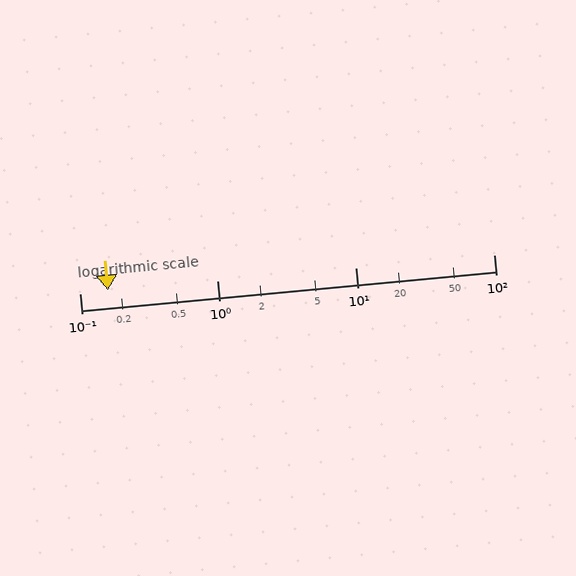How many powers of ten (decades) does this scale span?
The scale spans 3 decades, from 0.1 to 100.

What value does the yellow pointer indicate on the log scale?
The pointer indicates approximately 0.16.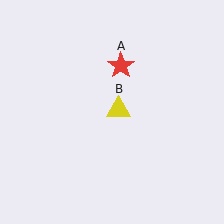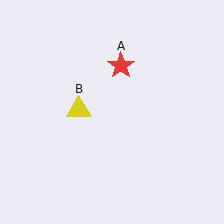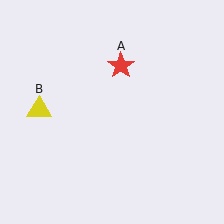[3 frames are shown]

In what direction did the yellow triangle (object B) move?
The yellow triangle (object B) moved left.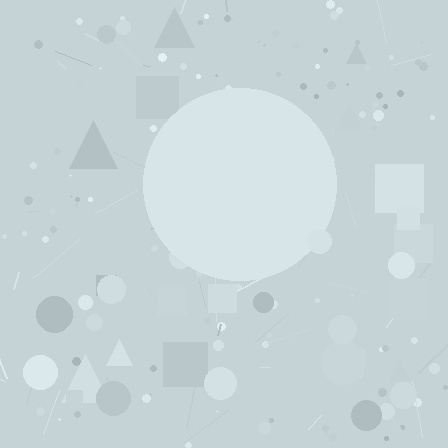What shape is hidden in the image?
A circle is hidden in the image.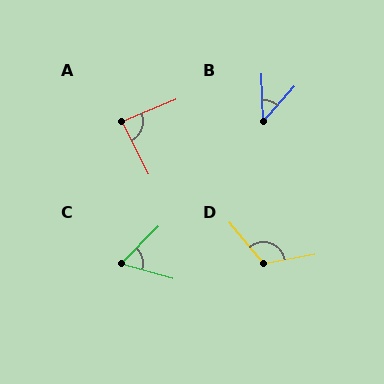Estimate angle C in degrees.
Approximately 61 degrees.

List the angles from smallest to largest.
B (43°), C (61°), A (86°), D (120°).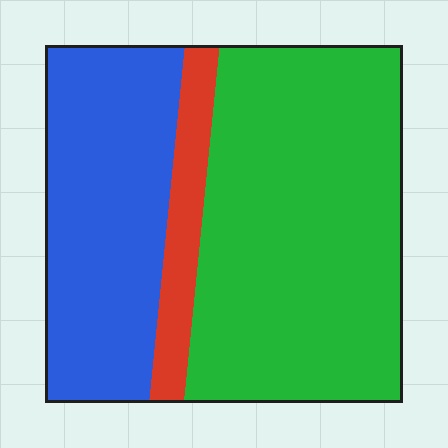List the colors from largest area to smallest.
From largest to smallest: green, blue, red.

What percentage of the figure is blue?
Blue covers around 35% of the figure.